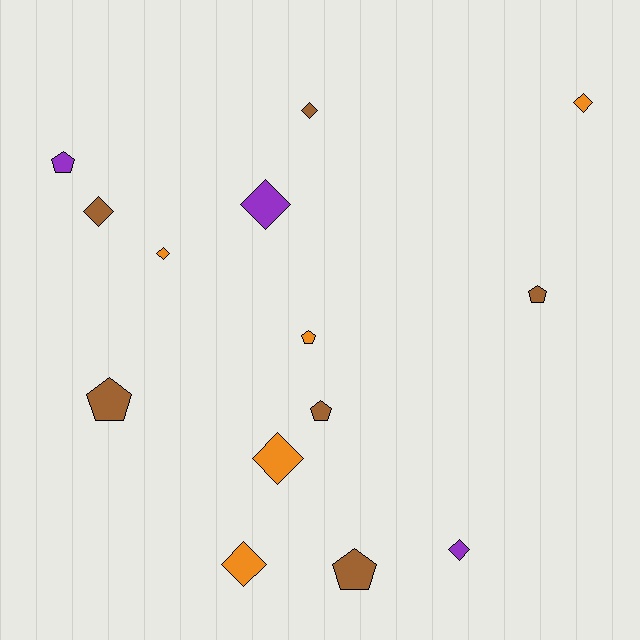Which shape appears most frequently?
Diamond, with 8 objects.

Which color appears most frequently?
Brown, with 6 objects.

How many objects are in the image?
There are 14 objects.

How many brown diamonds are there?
There are 2 brown diamonds.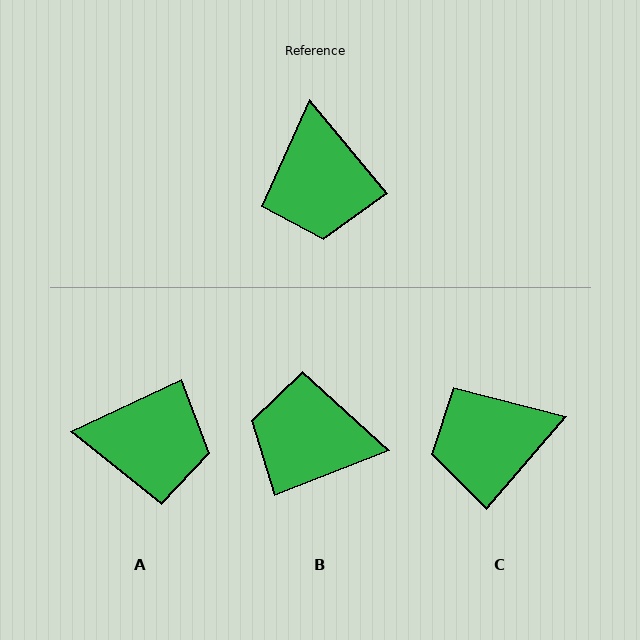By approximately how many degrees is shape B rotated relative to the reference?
Approximately 109 degrees clockwise.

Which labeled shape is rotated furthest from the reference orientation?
B, about 109 degrees away.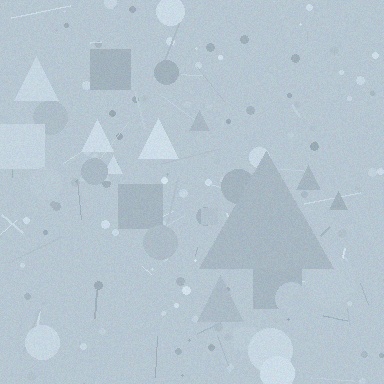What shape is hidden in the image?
A triangle is hidden in the image.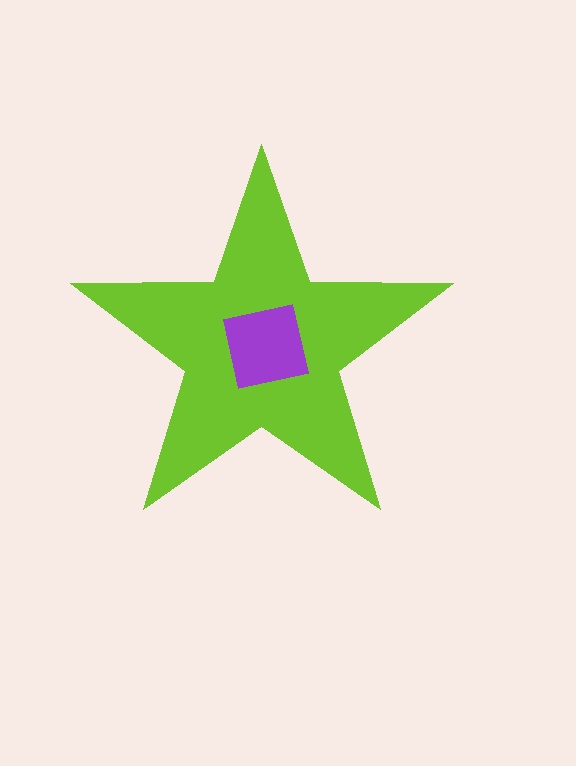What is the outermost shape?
The lime star.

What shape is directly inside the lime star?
The purple square.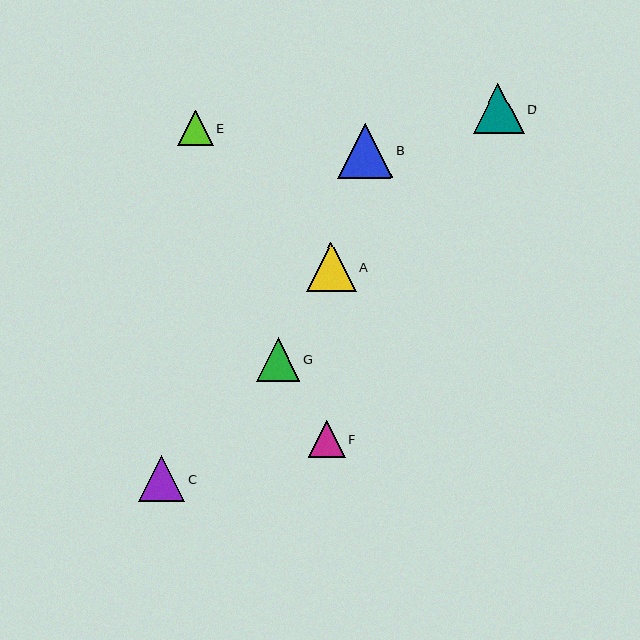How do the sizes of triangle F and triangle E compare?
Triangle F and triangle E are approximately the same size.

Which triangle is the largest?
Triangle B is the largest with a size of approximately 55 pixels.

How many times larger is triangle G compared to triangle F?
Triangle G is approximately 1.2 times the size of triangle F.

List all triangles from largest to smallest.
From largest to smallest: B, D, A, C, G, F, E.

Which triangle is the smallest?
Triangle E is the smallest with a size of approximately 35 pixels.